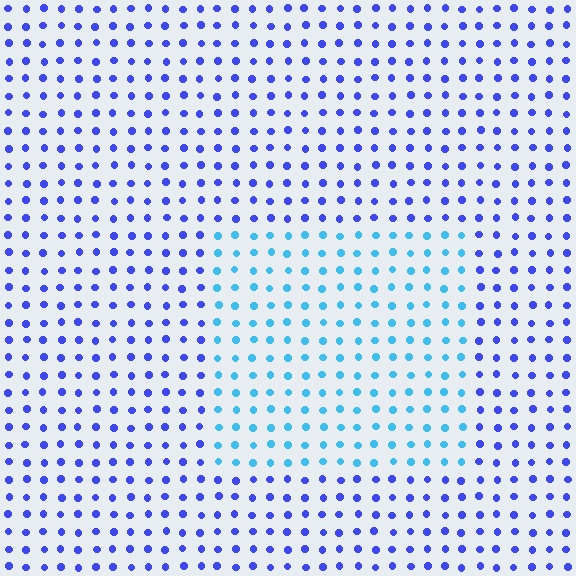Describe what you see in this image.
The image is filled with small blue elements in a uniform arrangement. A rectangle-shaped region is visible where the elements are tinted to a slightly different hue, forming a subtle color boundary.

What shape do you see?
I see a rectangle.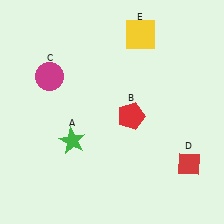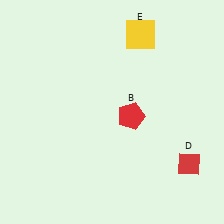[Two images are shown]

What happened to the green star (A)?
The green star (A) was removed in Image 2. It was in the bottom-left area of Image 1.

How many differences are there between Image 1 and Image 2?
There are 2 differences between the two images.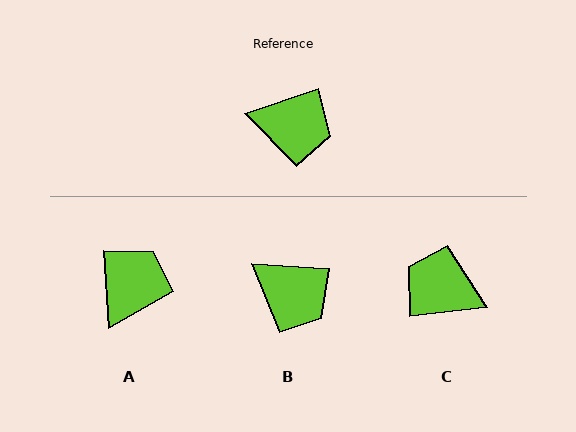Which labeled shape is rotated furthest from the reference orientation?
C, about 167 degrees away.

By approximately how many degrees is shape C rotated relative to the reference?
Approximately 167 degrees counter-clockwise.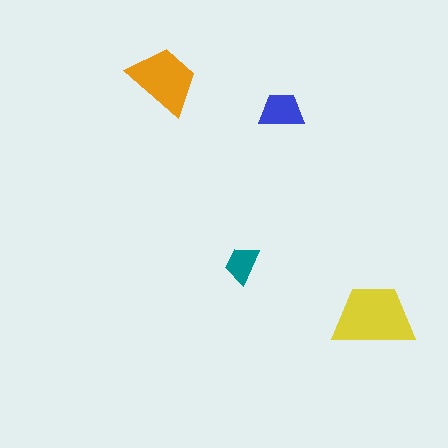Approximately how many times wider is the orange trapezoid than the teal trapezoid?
About 2 times wider.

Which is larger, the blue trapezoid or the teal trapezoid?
The blue one.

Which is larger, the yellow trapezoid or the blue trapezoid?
The yellow one.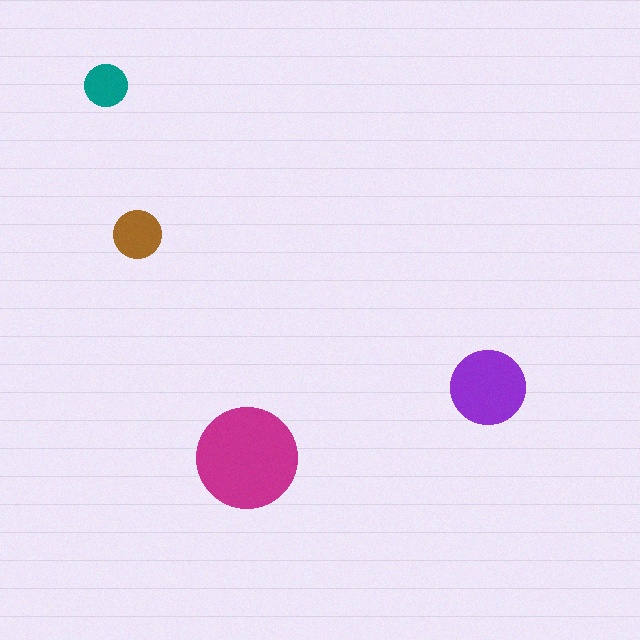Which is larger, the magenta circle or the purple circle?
The magenta one.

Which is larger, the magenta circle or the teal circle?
The magenta one.